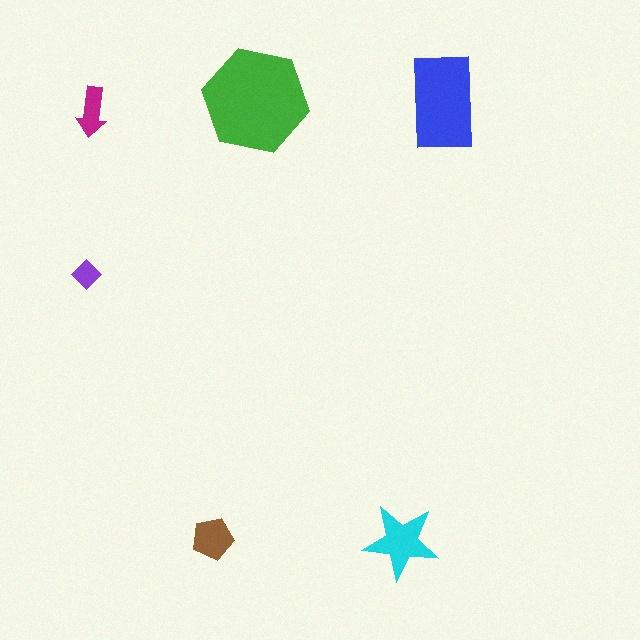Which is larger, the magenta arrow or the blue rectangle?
The blue rectangle.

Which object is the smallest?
The purple diamond.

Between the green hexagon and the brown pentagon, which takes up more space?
The green hexagon.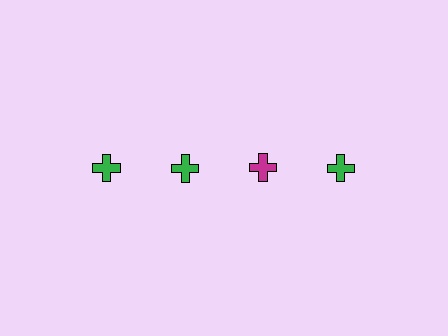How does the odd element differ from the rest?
It has a different color: magenta instead of green.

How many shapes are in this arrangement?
There are 4 shapes arranged in a grid pattern.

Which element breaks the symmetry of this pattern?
The magenta cross in the top row, center column breaks the symmetry. All other shapes are green crosses.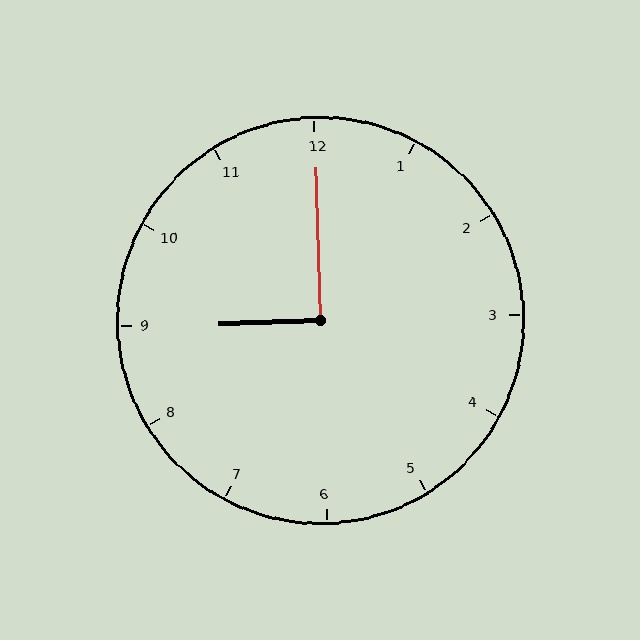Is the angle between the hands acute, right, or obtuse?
It is right.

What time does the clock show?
9:00.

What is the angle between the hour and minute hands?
Approximately 90 degrees.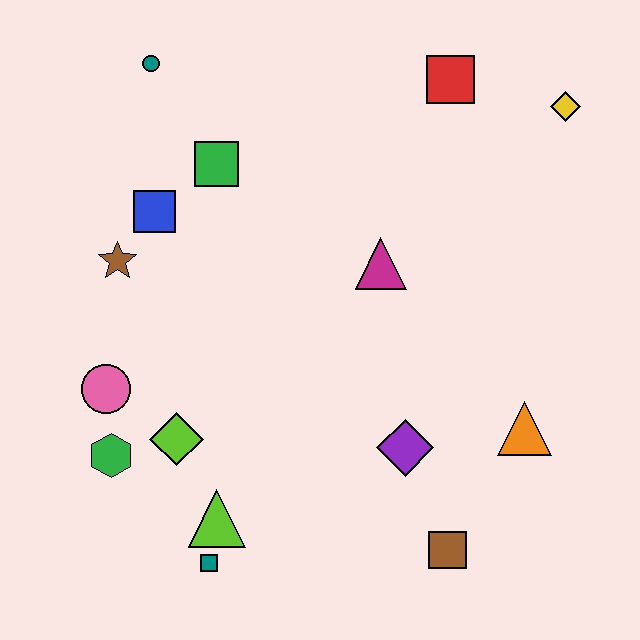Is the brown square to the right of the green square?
Yes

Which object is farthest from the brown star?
The yellow diamond is farthest from the brown star.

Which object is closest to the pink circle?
The green hexagon is closest to the pink circle.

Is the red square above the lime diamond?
Yes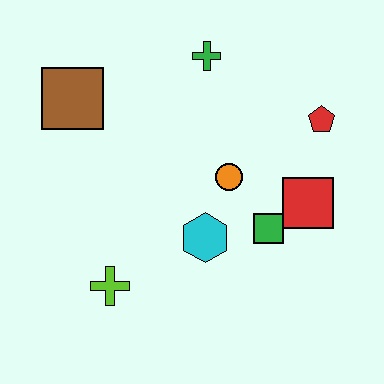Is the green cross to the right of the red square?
No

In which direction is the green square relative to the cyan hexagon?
The green square is to the right of the cyan hexagon.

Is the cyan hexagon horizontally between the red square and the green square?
No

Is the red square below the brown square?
Yes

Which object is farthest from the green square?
The brown square is farthest from the green square.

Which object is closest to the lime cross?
The cyan hexagon is closest to the lime cross.